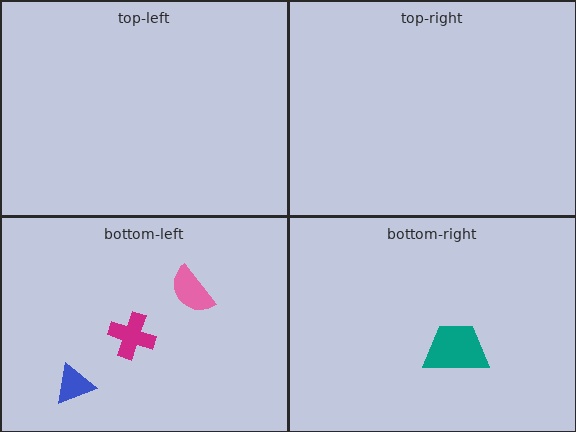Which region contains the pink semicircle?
The bottom-left region.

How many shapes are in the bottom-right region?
1.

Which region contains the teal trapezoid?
The bottom-right region.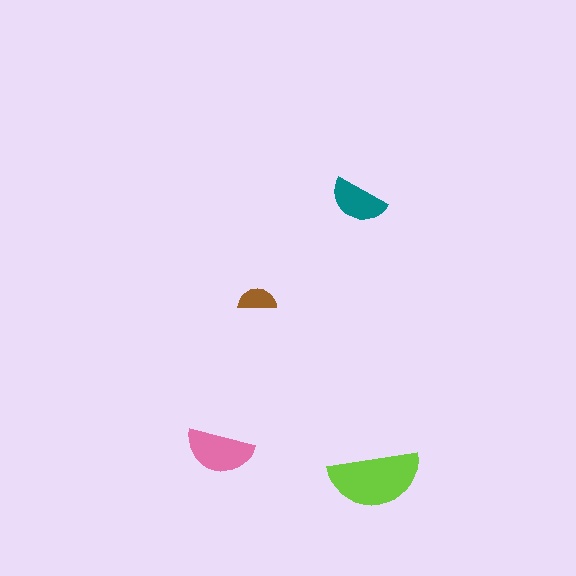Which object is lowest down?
The lime semicircle is bottommost.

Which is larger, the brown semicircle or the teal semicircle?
The teal one.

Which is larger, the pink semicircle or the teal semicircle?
The pink one.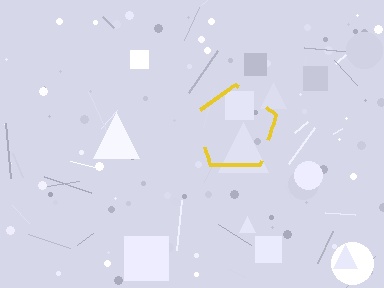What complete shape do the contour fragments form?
The contour fragments form a pentagon.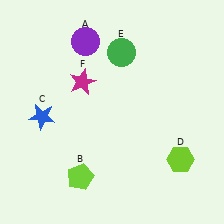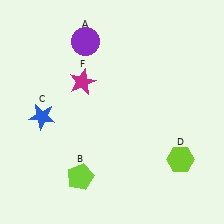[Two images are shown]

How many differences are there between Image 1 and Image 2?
There is 1 difference between the two images.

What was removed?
The green circle (E) was removed in Image 2.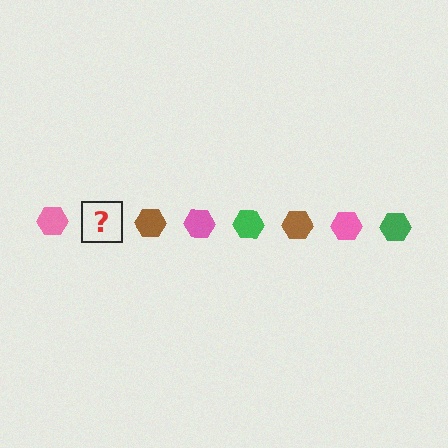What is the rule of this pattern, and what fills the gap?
The rule is that the pattern cycles through pink, green, brown hexagons. The gap should be filled with a green hexagon.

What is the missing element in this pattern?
The missing element is a green hexagon.